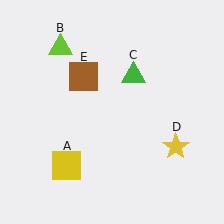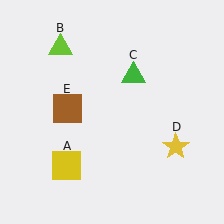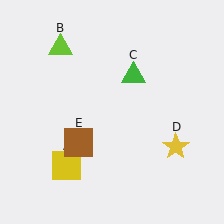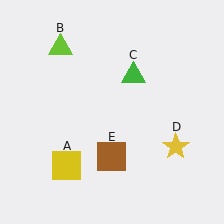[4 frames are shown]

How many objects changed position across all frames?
1 object changed position: brown square (object E).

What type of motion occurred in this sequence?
The brown square (object E) rotated counterclockwise around the center of the scene.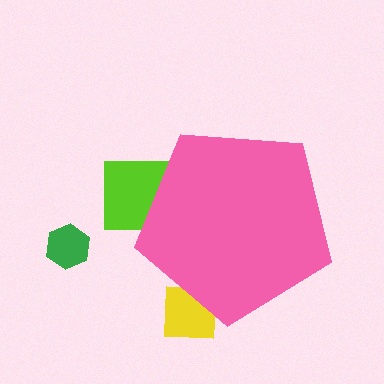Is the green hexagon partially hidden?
No, the green hexagon is fully visible.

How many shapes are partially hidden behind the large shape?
2 shapes are partially hidden.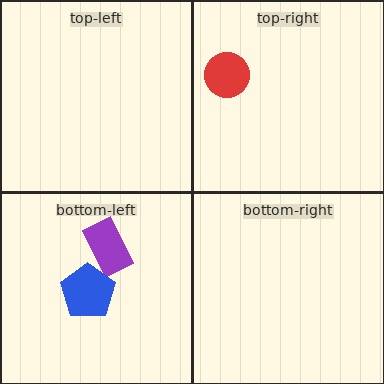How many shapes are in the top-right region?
1.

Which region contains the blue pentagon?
The bottom-left region.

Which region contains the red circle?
The top-right region.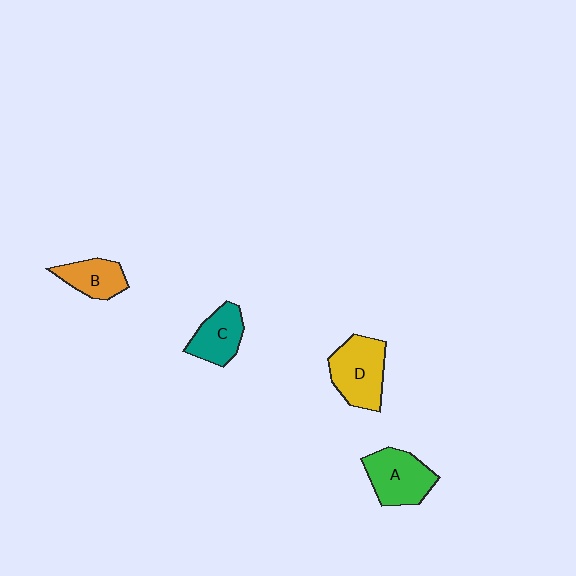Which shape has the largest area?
Shape D (yellow).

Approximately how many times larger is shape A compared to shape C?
Approximately 1.3 times.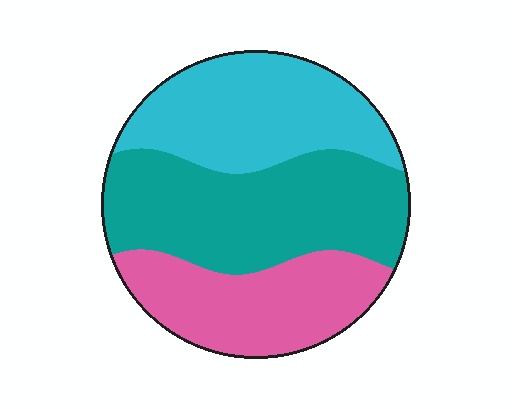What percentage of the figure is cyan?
Cyan covers about 30% of the figure.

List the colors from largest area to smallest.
From largest to smallest: teal, cyan, pink.